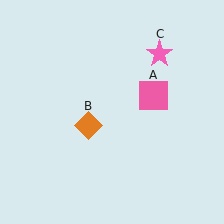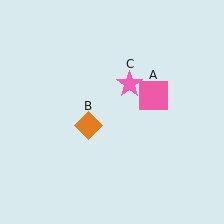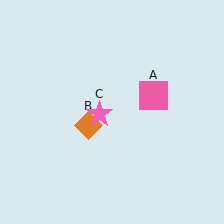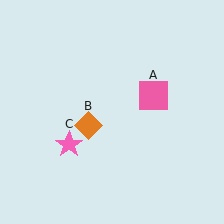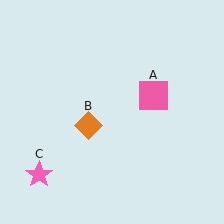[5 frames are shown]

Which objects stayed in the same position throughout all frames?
Pink square (object A) and orange diamond (object B) remained stationary.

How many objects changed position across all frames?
1 object changed position: pink star (object C).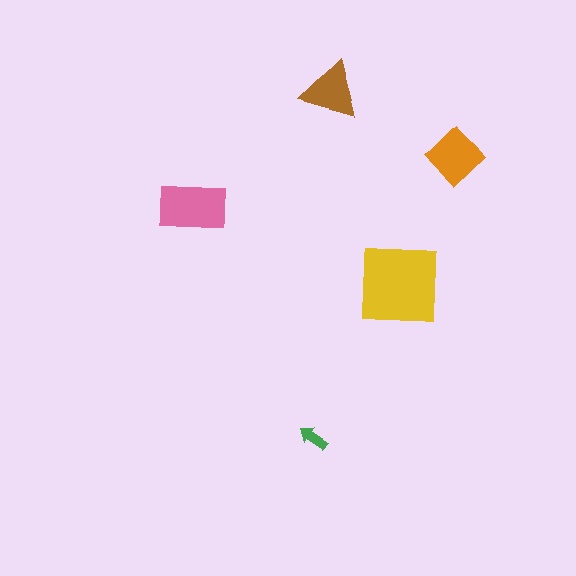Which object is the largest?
The yellow square.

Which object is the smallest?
The green arrow.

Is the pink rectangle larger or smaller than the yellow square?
Smaller.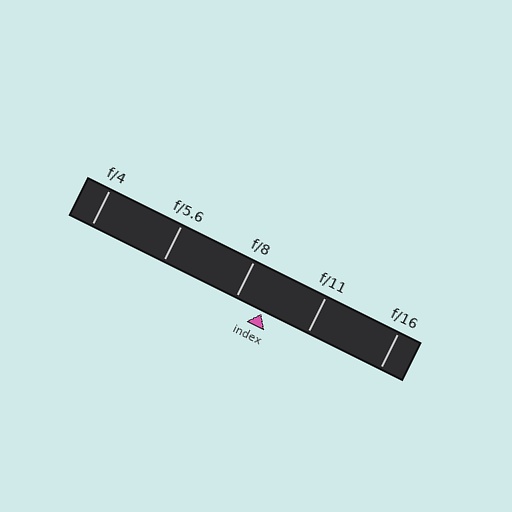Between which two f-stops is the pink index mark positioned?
The index mark is between f/8 and f/11.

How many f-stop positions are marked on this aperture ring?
There are 5 f-stop positions marked.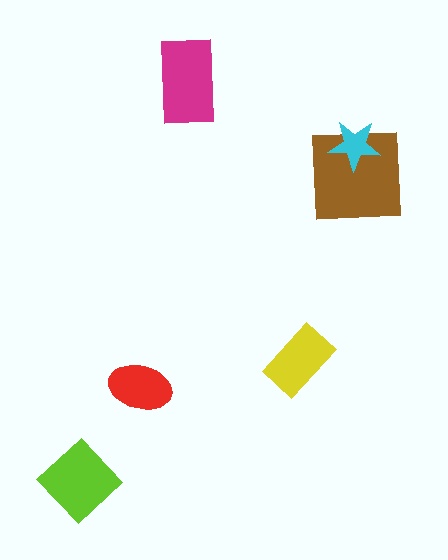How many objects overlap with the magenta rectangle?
0 objects overlap with the magenta rectangle.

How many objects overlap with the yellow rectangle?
0 objects overlap with the yellow rectangle.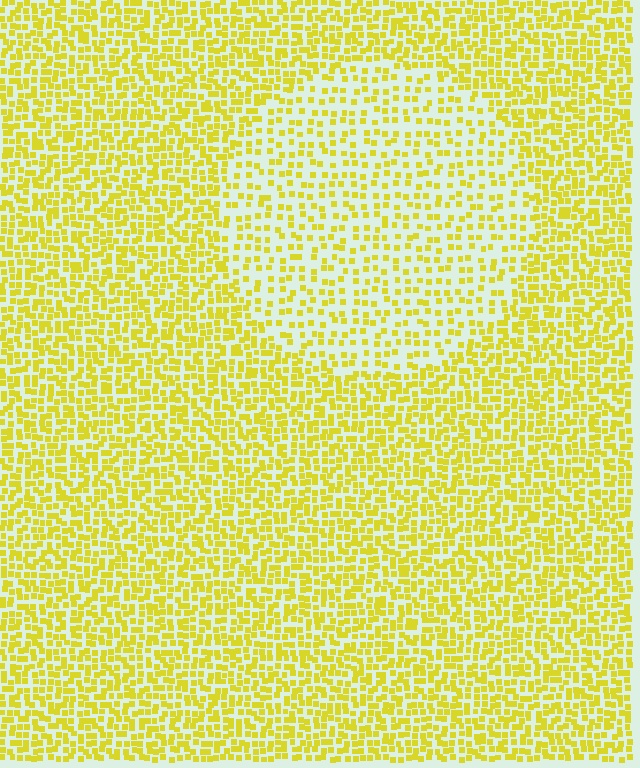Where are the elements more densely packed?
The elements are more densely packed outside the circle boundary.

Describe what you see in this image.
The image contains small yellow elements arranged at two different densities. A circle-shaped region is visible where the elements are less densely packed than the surrounding area.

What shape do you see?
I see a circle.